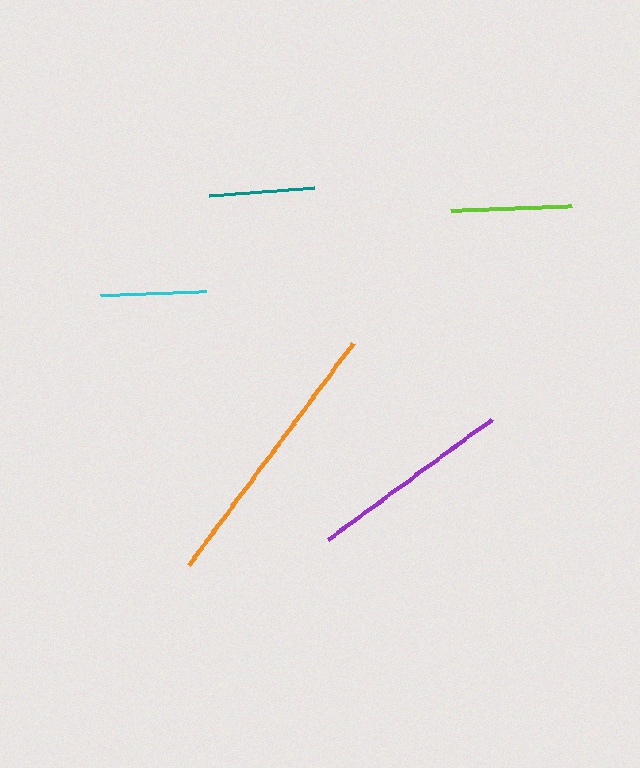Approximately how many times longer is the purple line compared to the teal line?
The purple line is approximately 1.9 times the length of the teal line.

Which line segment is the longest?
The orange line is the longest at approximately 277 pixels.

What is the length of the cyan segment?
The cyan segment is approximately 106 pixels long.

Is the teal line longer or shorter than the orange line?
The orange line is longer than the teal line.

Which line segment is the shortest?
The teal line is the shortest at approximately 105 pixels.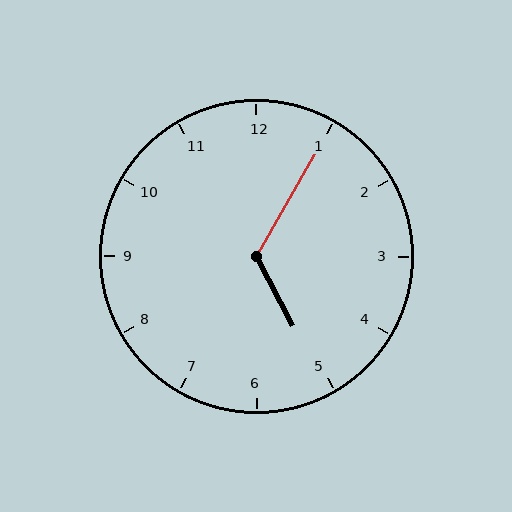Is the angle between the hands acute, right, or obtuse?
It is obtuse.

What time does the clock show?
5:05.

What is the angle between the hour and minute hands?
Approximately 122 degrees.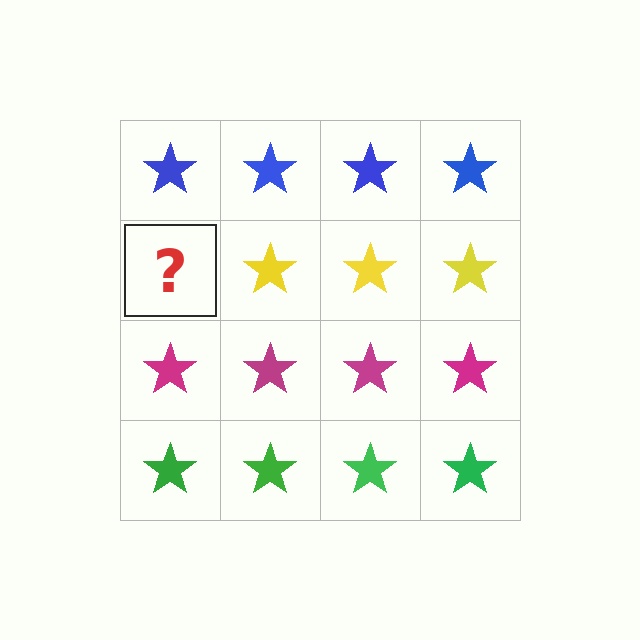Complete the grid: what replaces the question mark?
The question mark should be replaced with a yellow star.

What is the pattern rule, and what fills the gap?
The rule is that each row has a consistent color. The gap should be filled with a yellow star.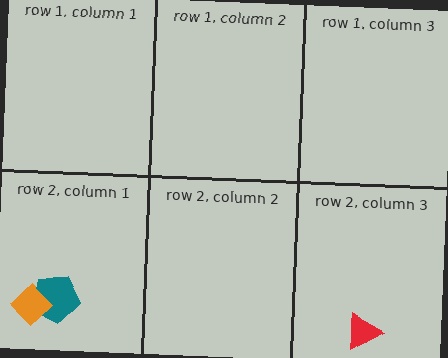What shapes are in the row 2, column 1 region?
The teal pentagon, the orange diamond.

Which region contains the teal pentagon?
The row 2, column 1 region.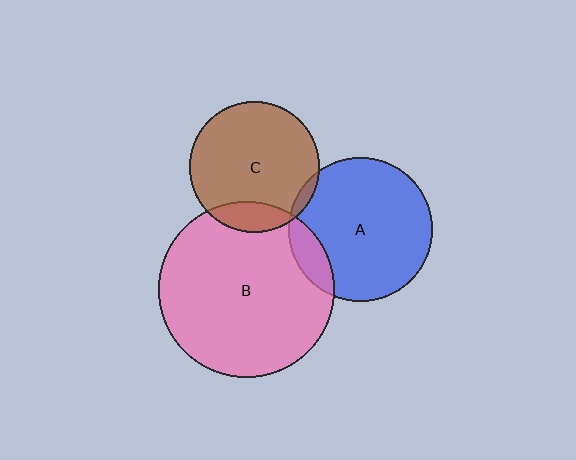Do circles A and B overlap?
Yes.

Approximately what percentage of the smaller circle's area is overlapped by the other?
Approximately 10%.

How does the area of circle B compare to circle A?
Approximately 1.5 times.